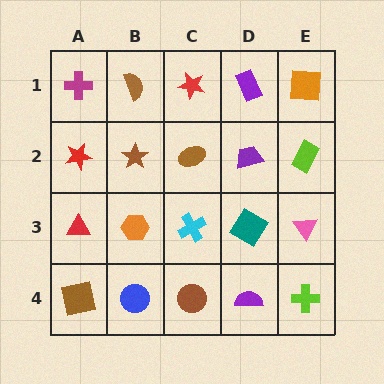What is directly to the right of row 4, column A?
A blue circle.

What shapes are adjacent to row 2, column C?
A red star (row 1, column C), a cyan cross (row 3, column C), a brown star (row 2, column B), a purple trapezoid (row 2, column D).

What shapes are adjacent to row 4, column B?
An orange hexagon (row 3, column B), a brown square (row 4, column A), a brown circle (row 4, column C).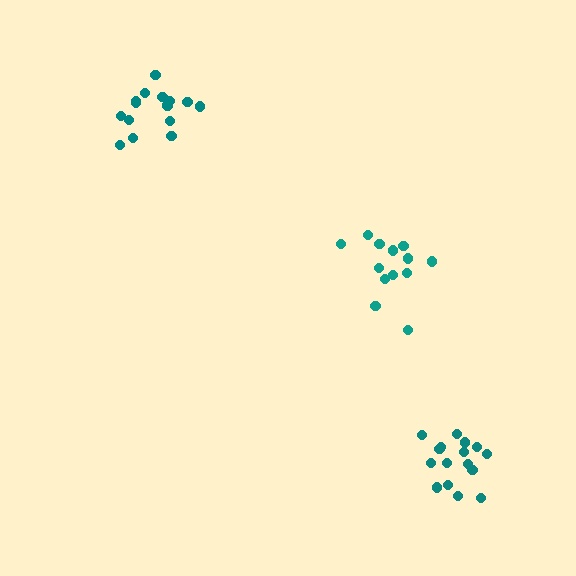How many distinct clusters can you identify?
There are 3 distinct clusters.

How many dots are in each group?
Group 1: 13 dots, Group 2: 15 dots, Group 3: 16 dots (44 total).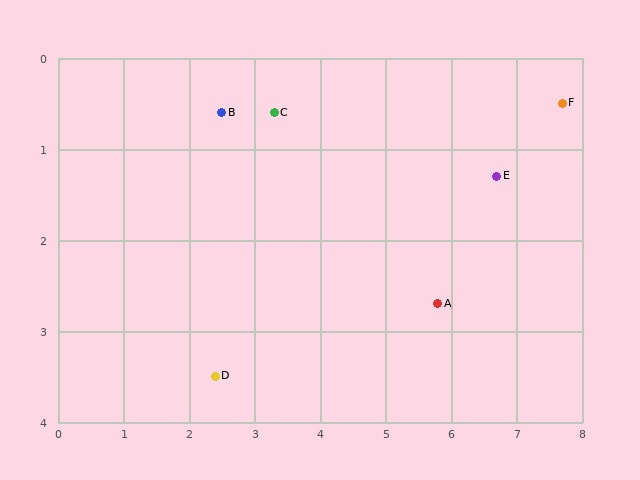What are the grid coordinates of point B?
Point B is at approximately (2.5, 0.6).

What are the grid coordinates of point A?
Point A is at approximately (5.8, 2.7).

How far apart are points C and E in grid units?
Points C and E are about 3.5 grid units apart.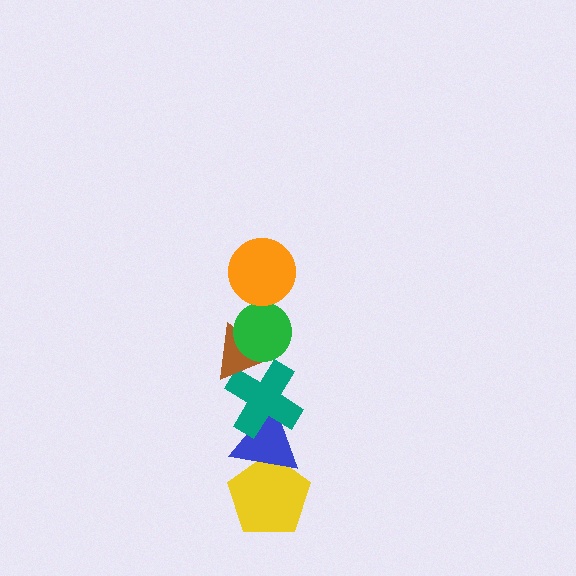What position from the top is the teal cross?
The teal cross is 4th from the top.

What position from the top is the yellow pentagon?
The yellow pentagon is 6th from the top.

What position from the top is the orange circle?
The orange circle is 1st from the top.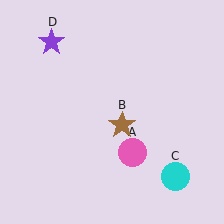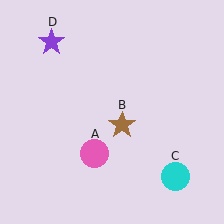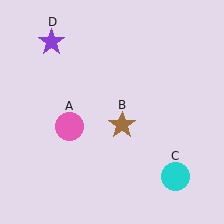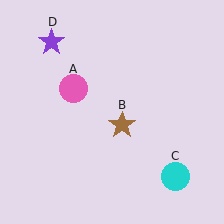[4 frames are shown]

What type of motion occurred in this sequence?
The pink circle (object A) rotated clockwise around the center of the scene.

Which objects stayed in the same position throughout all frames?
Brown star (object B) and cyan circle (object C) and purple star (object D) remained stationary.